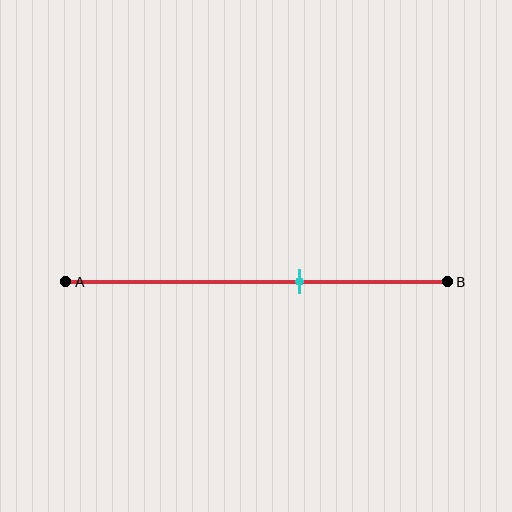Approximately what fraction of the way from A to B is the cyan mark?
The cyan mark is approximately 60% of the way from A to B.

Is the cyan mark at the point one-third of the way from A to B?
No, the mark is at about 60% from A, not at the 33% one-third point.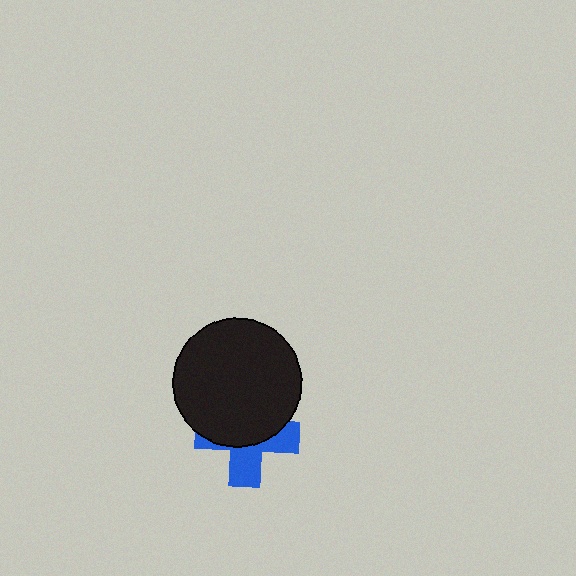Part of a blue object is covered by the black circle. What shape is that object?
It is a cross.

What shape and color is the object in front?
The object in front is a black circle.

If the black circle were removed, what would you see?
You would see the complete blue cross.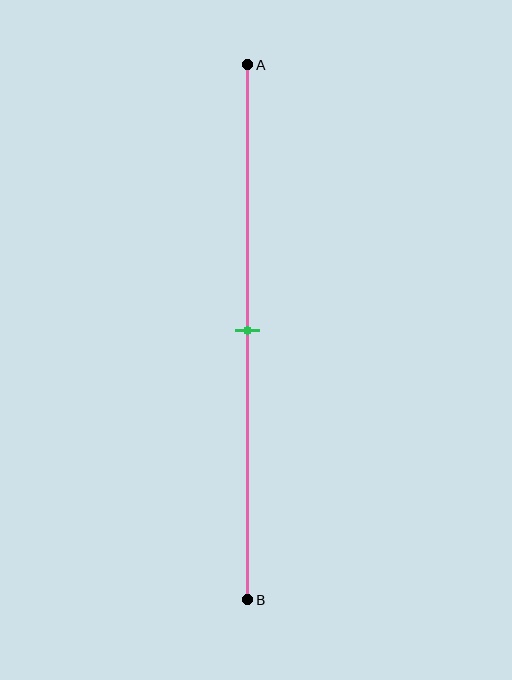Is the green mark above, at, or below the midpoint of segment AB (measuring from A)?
The green mark is approximately at the midpoint of segment AB.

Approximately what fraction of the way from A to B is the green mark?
The green mark is approximately 50% of the way from A to B.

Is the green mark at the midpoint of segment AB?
Yes, the mark is approximately at the midpoint.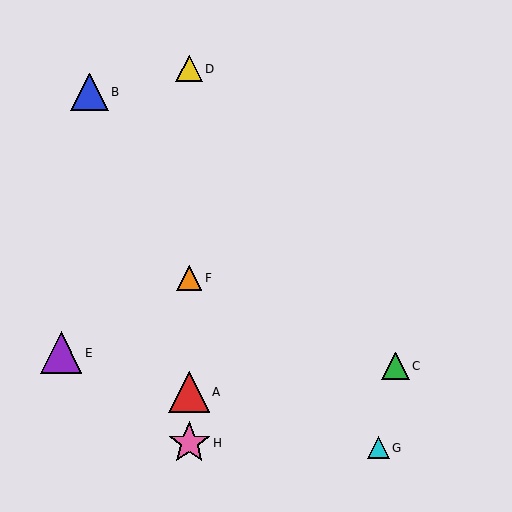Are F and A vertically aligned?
Yes, both are at x≈189.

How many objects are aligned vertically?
4 objects (A, D, F, H) are aligned vertically.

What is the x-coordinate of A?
Object A is at x≈189.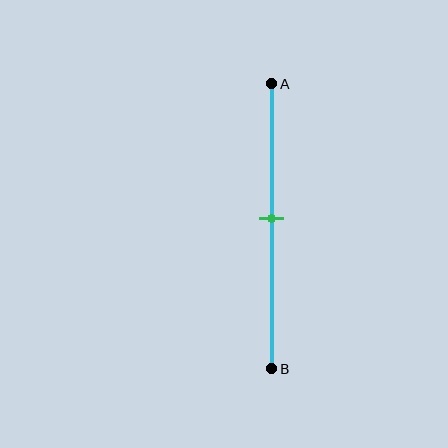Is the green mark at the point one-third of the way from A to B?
No, the mark is at about 45% from A, not at the 33% one-third point.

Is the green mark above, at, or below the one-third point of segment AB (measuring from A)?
The green mark is below the one-third point of segment AB.